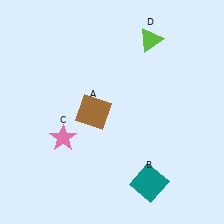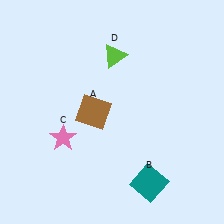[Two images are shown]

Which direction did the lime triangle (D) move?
The lime triangle (D) moved left.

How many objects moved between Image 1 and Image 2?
1 object moved between the two images.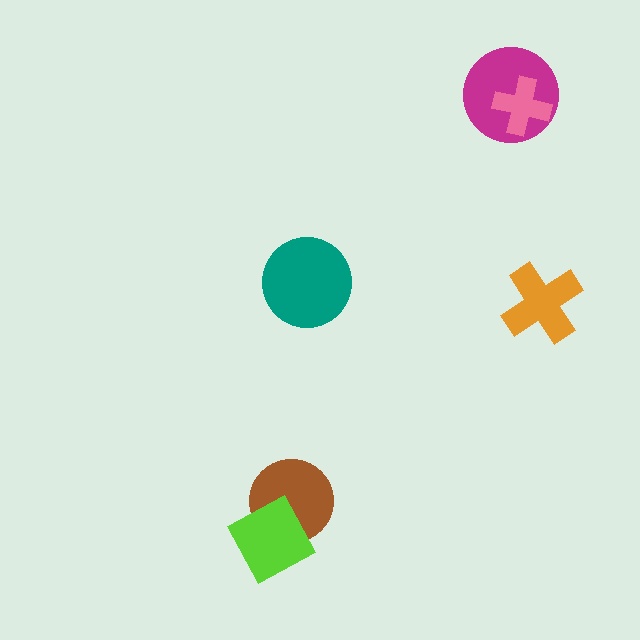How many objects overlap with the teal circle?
0 objects overlap with the teal circle.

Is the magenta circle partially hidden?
Yes, it is partially covered by another shape.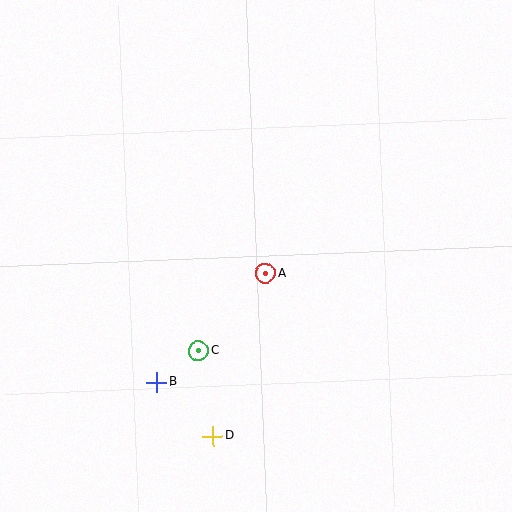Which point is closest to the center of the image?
Point A at (265, 273) is closest to the center.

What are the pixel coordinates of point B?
Point B is at (157, 383).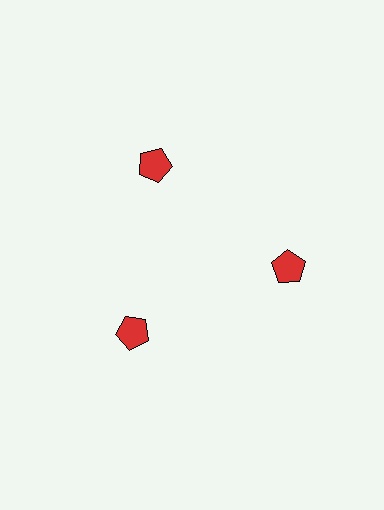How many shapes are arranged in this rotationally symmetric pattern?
There are 3 shapes, arranged in 3 groups of 1.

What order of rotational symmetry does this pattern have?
This pattern has 3-fold rotational symmetry.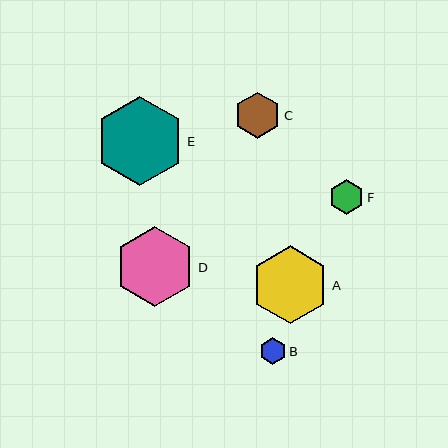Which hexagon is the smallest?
Hexagon B is the smallest with a size of approximately 26 pixels.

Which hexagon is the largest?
Hexagon E is the largest with a size of approximately 89 pixels.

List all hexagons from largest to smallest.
From largest to smallest: E, D, A, C, F, B.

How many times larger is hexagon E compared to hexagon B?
Hexagon E is approximately 3.4 times the size of hexagon B.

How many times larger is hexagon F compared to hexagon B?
Hexagon F is approximately 1.3 times the size of hexagon B.